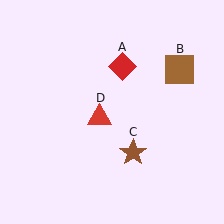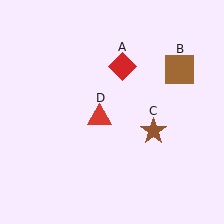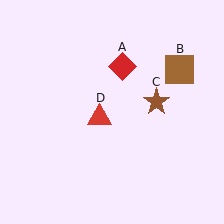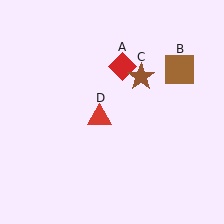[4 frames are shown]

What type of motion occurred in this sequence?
The brown star (object C) rotated counterclockwise around the center of the scene.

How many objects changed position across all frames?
1 object changed position: brown star (object C).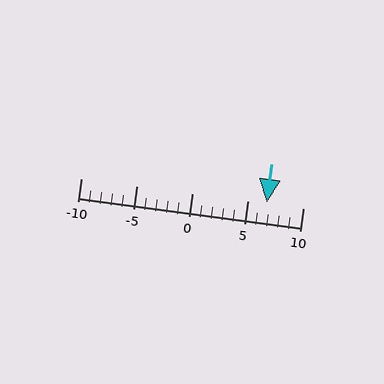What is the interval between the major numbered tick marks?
The major tick marks are spaced 5 units apart.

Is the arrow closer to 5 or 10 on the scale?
The arrow is closer to 5.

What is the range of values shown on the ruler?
The ruler shows values from -10 to 10.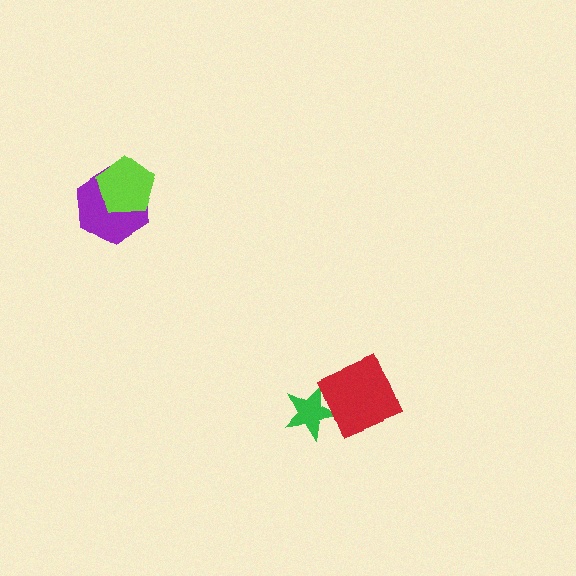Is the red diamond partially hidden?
No, no other shape covers it.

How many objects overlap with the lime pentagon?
1 object overlaps with the lime pentagon.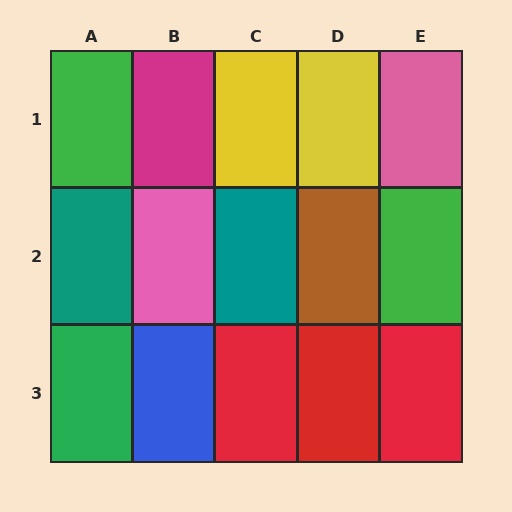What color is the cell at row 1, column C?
Yellow.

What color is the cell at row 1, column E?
Pink.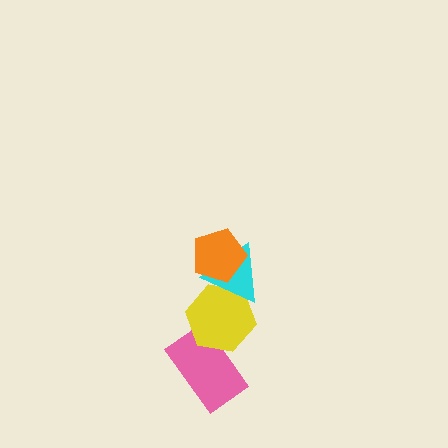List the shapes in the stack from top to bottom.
From top to bottom: the orange pentagon, the cyan triangle, the yellow hexagon, the pink rectangle.